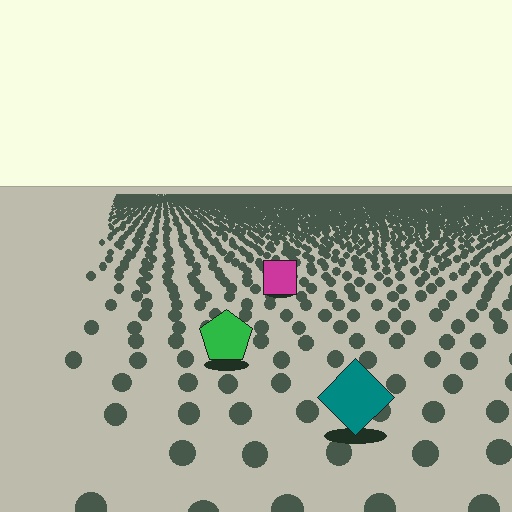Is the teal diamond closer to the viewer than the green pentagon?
Yes. The teal diamond is closer — you can tell from the texture gradient: the ground texture is coarser near it.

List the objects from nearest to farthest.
From nearest to farthest: the teal diamond, the green pentagon, the magenta square.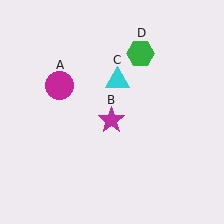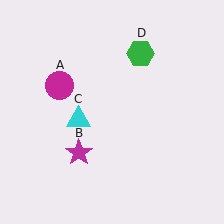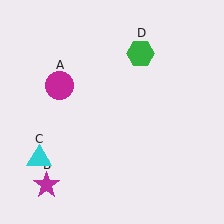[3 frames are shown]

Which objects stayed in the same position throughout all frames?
Magenta circle (object A) and green hexagon (object D) remained stationary.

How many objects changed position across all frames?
2 objects changed position: magenta star (object B), cyan triangle (object C).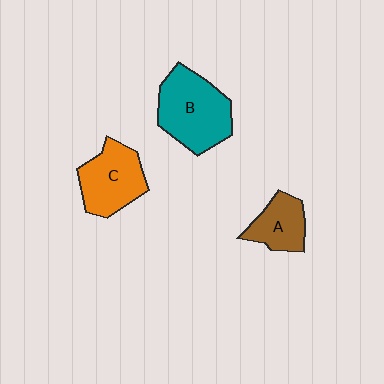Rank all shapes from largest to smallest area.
From largest to smallest: B (teal), C (orange), A (brown).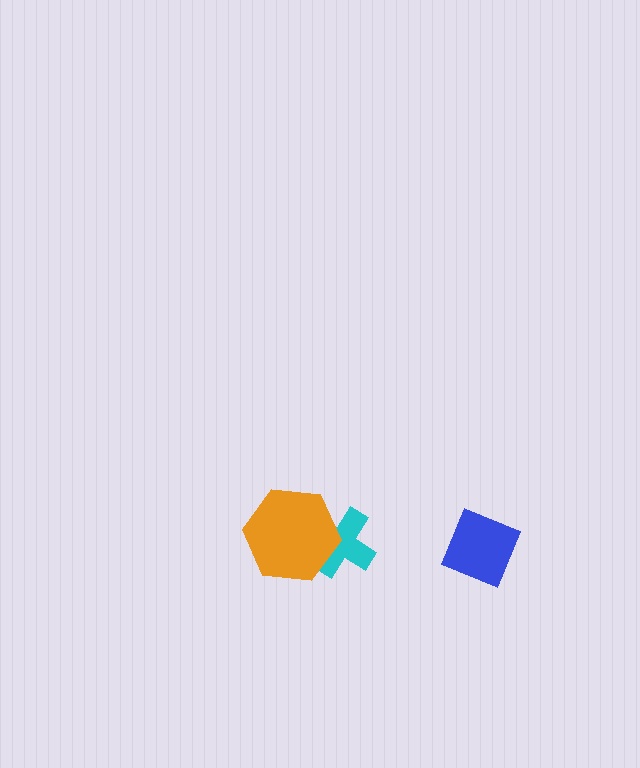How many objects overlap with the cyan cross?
1 object overlaps with the cyan cross.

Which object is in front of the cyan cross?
The orange hexagon is in front of the cyan cross.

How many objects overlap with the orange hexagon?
1 object overlaps with the orange hexagon.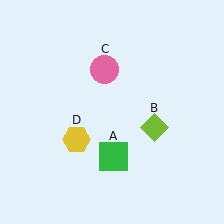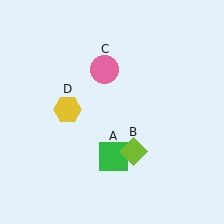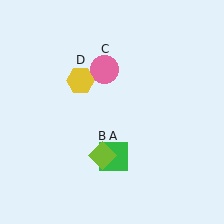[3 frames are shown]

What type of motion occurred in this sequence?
The lime diamond (object B), yellow hexagon (object D) rotated clockwise around the center of the scene.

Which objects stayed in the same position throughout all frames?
Green square (object A) and pink circle (object C) remained stationary.